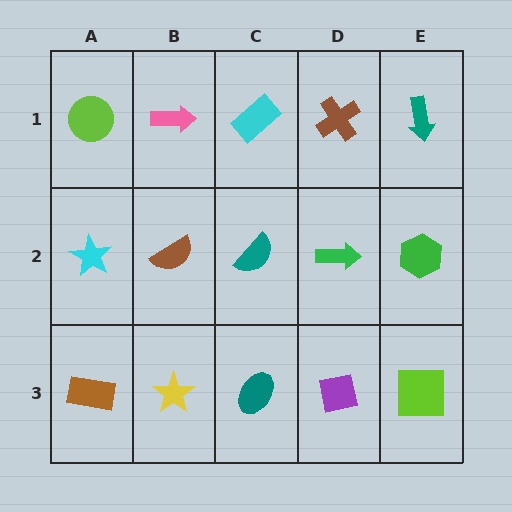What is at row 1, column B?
A pink arrow.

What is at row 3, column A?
A brown rectangle.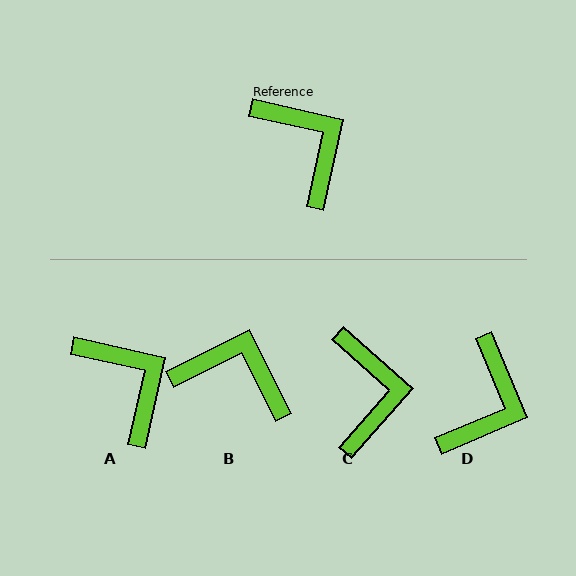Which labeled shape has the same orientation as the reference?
A.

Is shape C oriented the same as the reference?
No, it is off by about 29 degrees.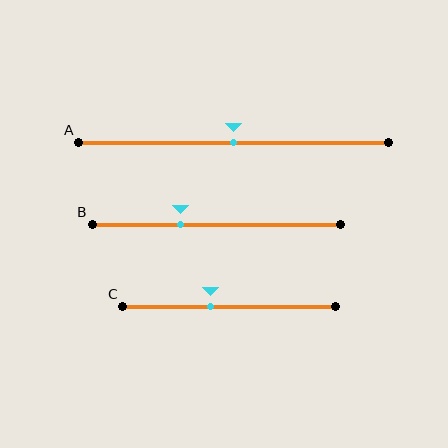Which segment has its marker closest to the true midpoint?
Segment A has its marker closest to the true midpoint.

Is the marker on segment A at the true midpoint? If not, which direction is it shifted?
Yes, the marker on segment A is at the true midpoint.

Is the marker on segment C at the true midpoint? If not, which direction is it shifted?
No, the marker on segment C is shifted to the left by about 9% of the segment length.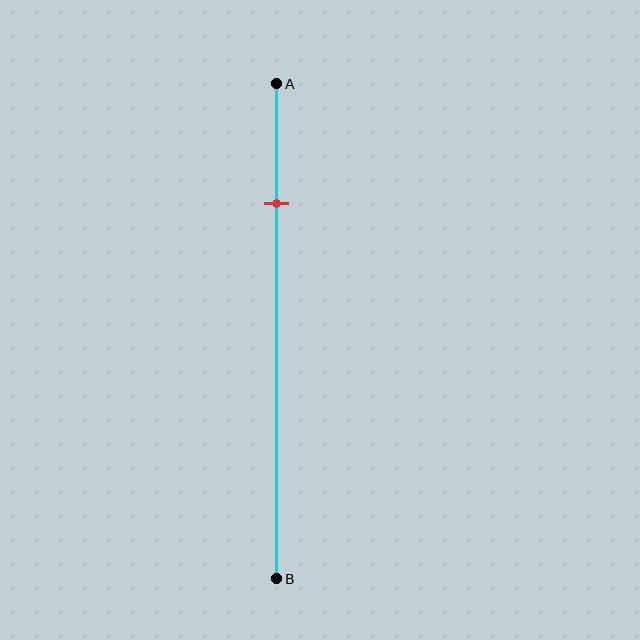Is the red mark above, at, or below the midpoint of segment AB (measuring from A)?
The red mark is above the midpoint of segment AB.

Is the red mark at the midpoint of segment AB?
No, the mark is at about 25% from A, not at the 50% midpoint.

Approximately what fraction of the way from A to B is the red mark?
The red mark is approximately 25% of the way from A to B.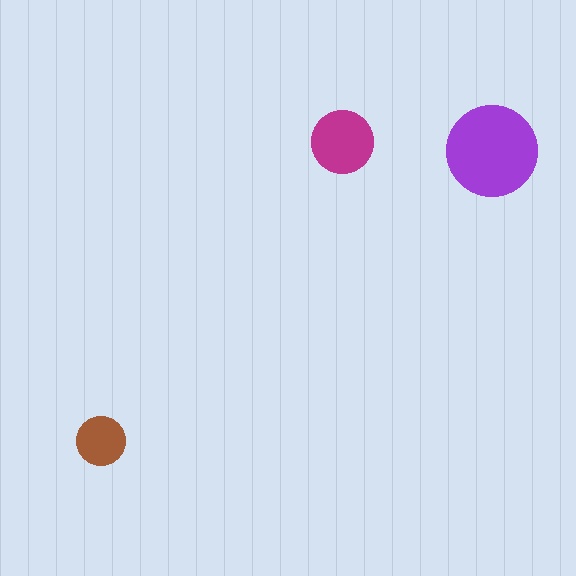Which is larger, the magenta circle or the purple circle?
The purple one.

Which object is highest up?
The magenta circle is topmost.